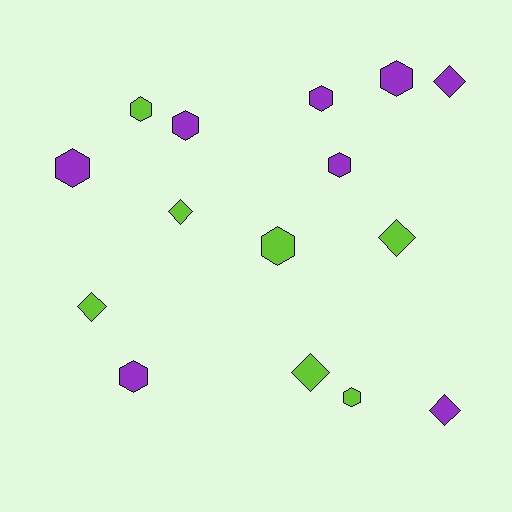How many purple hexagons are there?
There are 6 purple hexagons.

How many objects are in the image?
There are 15 objects.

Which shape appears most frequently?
Hexagon, with 9 objects.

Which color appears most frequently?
Purple, with 8 objects.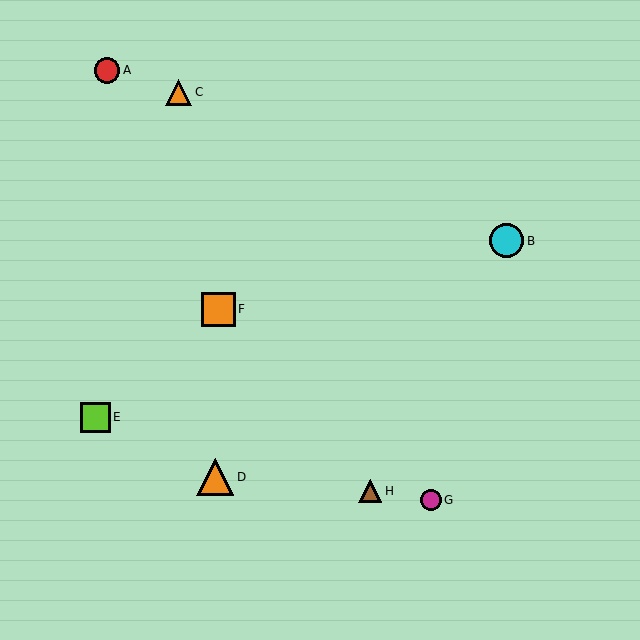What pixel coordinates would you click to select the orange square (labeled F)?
Click at (219, 309) to select the orange square F.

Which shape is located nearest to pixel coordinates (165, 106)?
The orange triangle (labeled C) at (179, 92) is nearest to that location.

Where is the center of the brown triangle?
The center of the brown triangle is at (370, 491).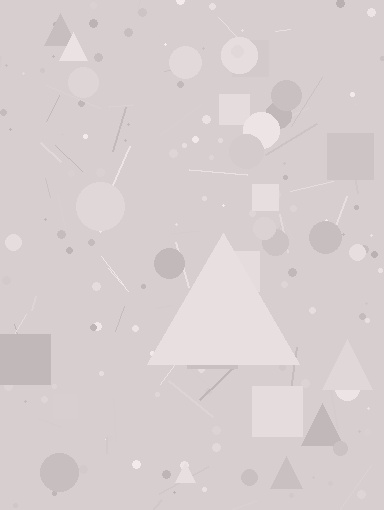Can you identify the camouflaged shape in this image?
The camouflaged shape is a triangle.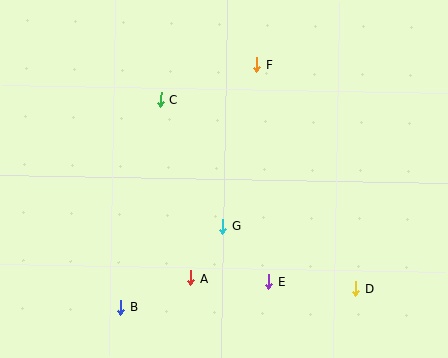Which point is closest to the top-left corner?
Point C is closest to the top-left corner.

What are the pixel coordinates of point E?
Point E is at (269, 282).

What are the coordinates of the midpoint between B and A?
The midpoint between B and A is at (156, 293).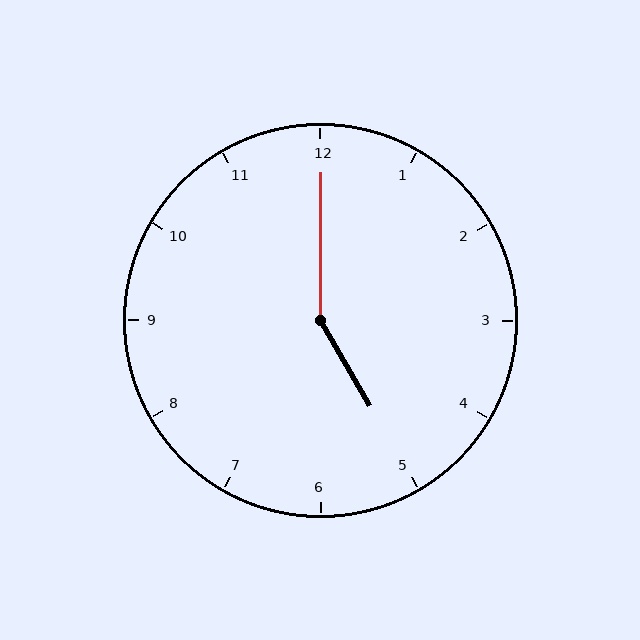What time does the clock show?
5:00.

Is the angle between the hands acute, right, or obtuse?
It is obtuse.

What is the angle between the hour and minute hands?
Approximately 150 degrees.